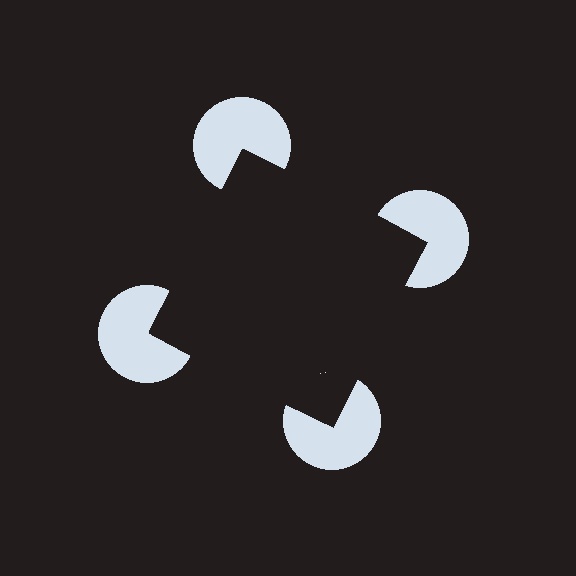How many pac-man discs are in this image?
There are 4 — one at each vertex of the illusory square.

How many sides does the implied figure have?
4 sides.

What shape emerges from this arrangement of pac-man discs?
An illusory square — its edges are inferred from the aligned wedge cuts in the pac-man discs, not physically drawn.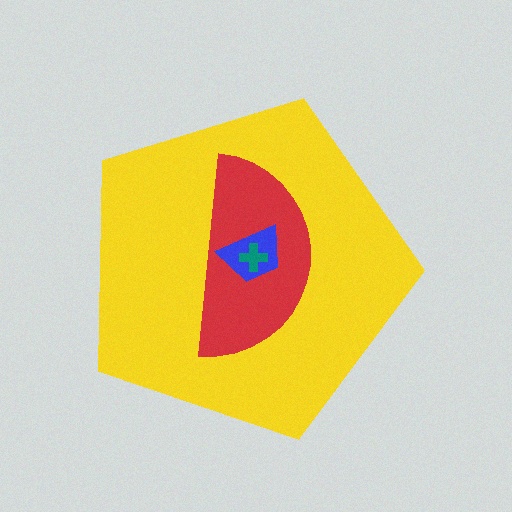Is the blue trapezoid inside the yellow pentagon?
Yes.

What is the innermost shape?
The teal cross.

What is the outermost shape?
The yellow pentagon.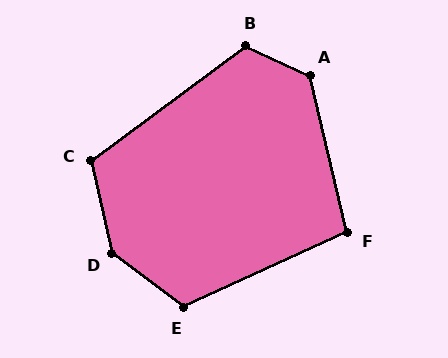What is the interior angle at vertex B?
Approximately 119 degrees (obtuse).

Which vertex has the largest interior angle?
D, at approximately 140 degrees.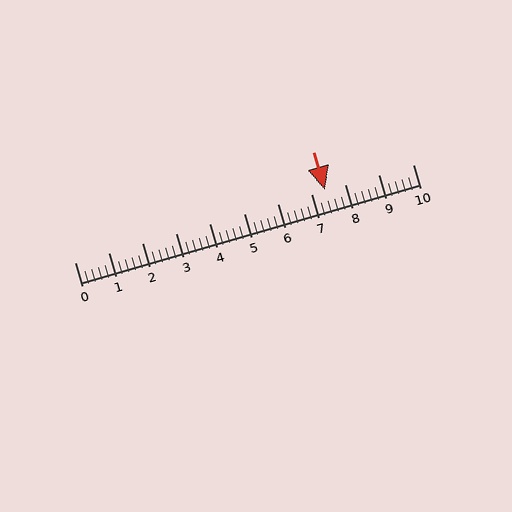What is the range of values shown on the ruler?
The ruler shows values from 0 to 10.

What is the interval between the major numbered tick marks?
The major tick marks are spaced 1 units apart.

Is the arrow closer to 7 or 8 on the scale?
The arrow is closer to 7.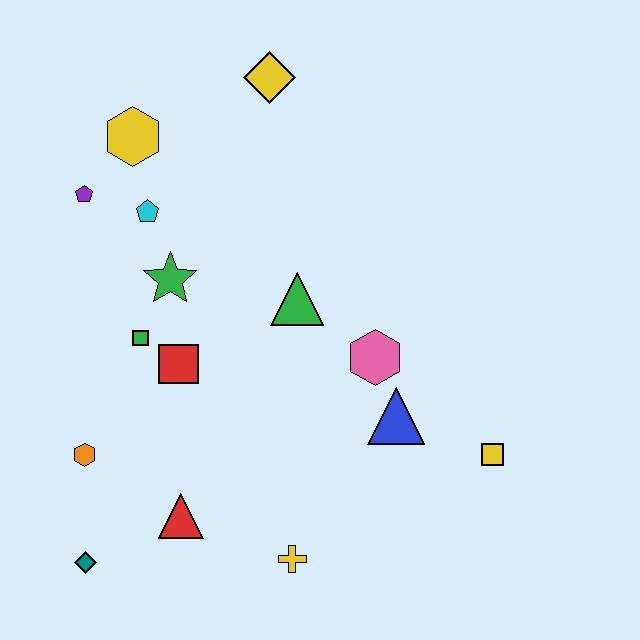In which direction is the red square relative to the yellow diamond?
The red square is below the yellow diamond.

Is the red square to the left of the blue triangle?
Yes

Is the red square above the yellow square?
Yes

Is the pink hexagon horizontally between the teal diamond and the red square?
No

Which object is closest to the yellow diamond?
The yellow hexagon is closest to the yellow diamond.